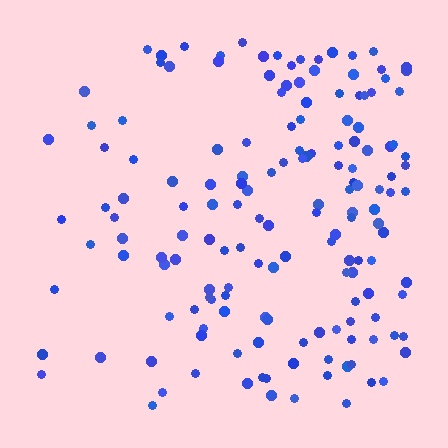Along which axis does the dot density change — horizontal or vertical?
Horizontal.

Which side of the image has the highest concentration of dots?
The right.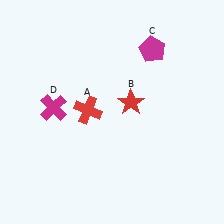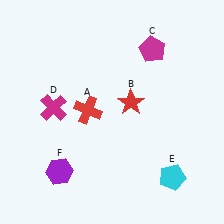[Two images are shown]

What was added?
A cyan pentagon (E), a purple hexagon (F) were added in Image 2.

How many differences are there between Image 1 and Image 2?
There are 2 differences between the two images.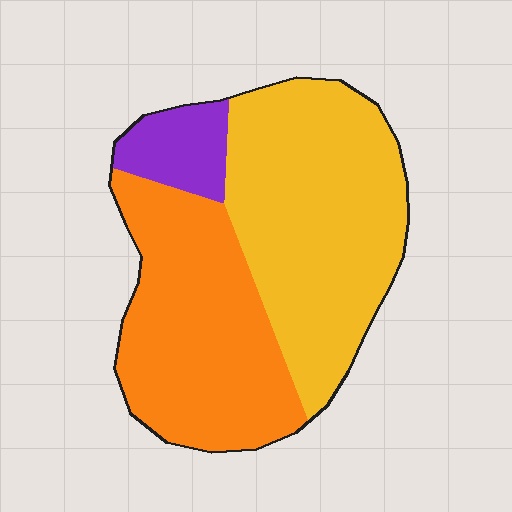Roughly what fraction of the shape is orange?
Orange takes up about two fifths (2/5) of the shape.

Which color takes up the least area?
Purple, at roughly 10%.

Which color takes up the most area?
Yellow, at roughly 50%.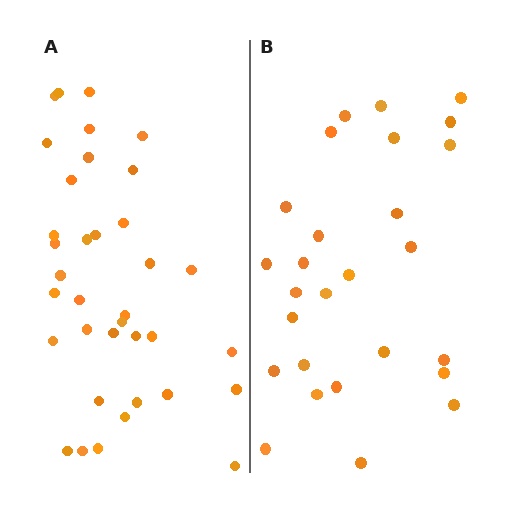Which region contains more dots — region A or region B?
Region A (the left region) has more dots.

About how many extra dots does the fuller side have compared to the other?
Region A has roughly 8 or so more dots than region B.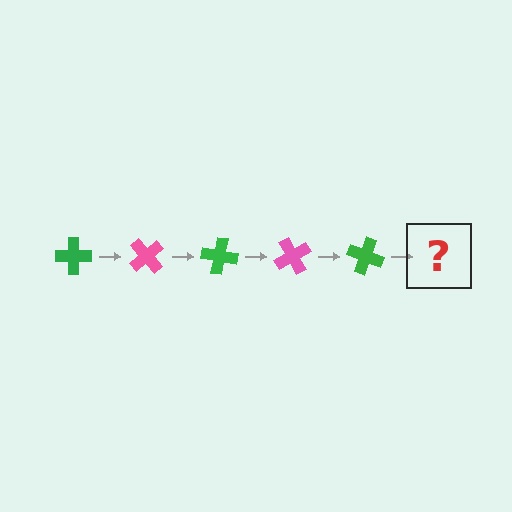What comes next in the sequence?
The next element should be a pink cross, rotated 250 degrees from the start.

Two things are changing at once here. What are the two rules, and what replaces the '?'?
The two rules are that it rotates 50 degrees each step and the color cycles through green and pink. The '?' should be a pink cross, rotated 250 degrees from the start.